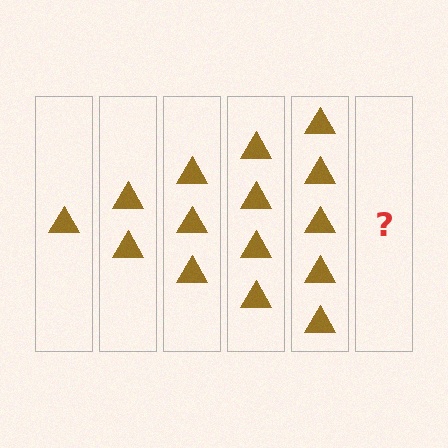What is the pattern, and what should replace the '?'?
The pattern is that each step adds one more triangle. The '?' should be 6 triangles.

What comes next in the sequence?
The next element should be 6 triangles.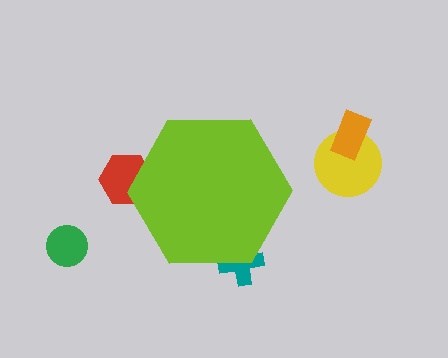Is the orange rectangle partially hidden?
No, the orange rectangle is fully visible.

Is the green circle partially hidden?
No, the green circle is fully visible.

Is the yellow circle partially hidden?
No, the yellow circle is fully visible.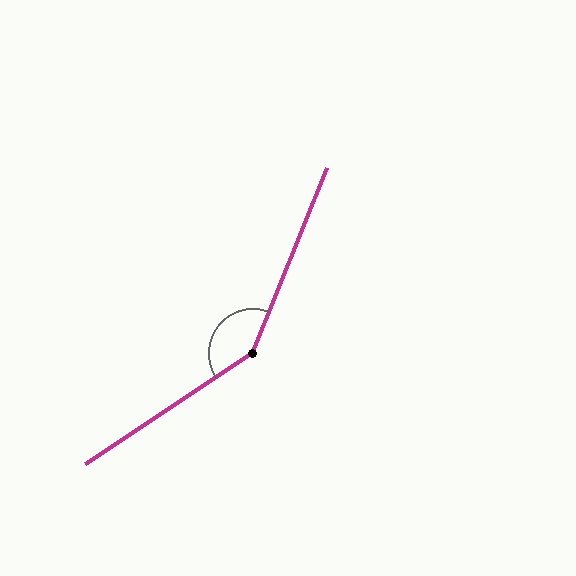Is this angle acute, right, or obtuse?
It is obtuse.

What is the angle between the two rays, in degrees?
Approximately 145 degrees.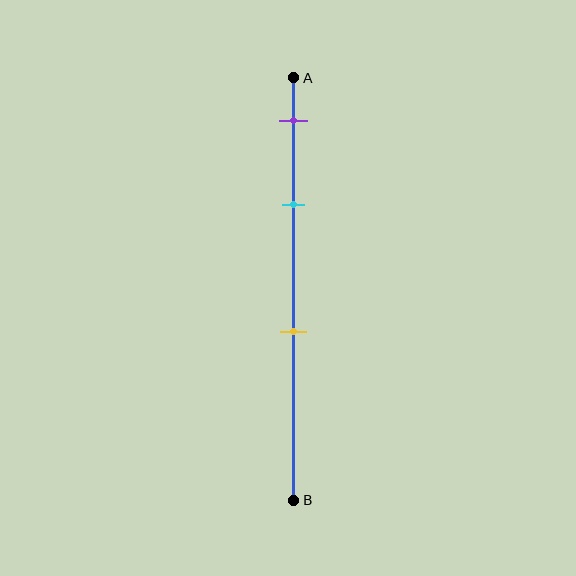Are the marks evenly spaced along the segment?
No, the marks are not evenly spaced.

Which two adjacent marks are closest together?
The purple and cyan marks are the closest adjacent pair.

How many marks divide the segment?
There are 3 marks dividing the segment.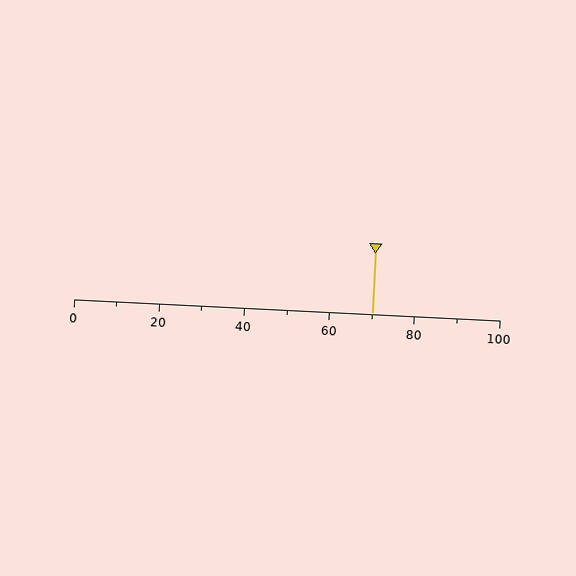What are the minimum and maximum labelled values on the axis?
The axis runs from 0 to 100.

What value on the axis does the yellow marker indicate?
The marker indicates approximately 70.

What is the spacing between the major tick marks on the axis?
The major ticks are spaced 20 apart.